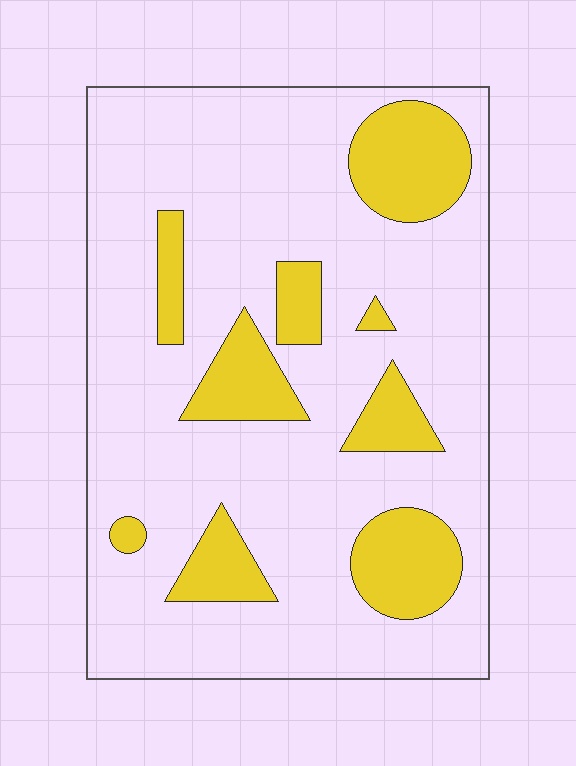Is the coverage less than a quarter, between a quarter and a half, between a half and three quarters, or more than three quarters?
Less than a quarter.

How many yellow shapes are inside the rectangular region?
9.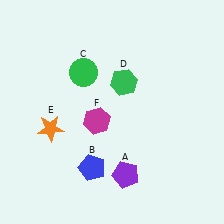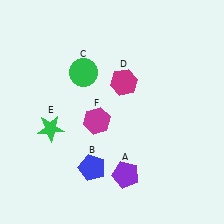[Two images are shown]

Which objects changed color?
D changed from green to magenta. E changed from orange to green.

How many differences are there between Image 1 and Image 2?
There are 2 differences between the two images.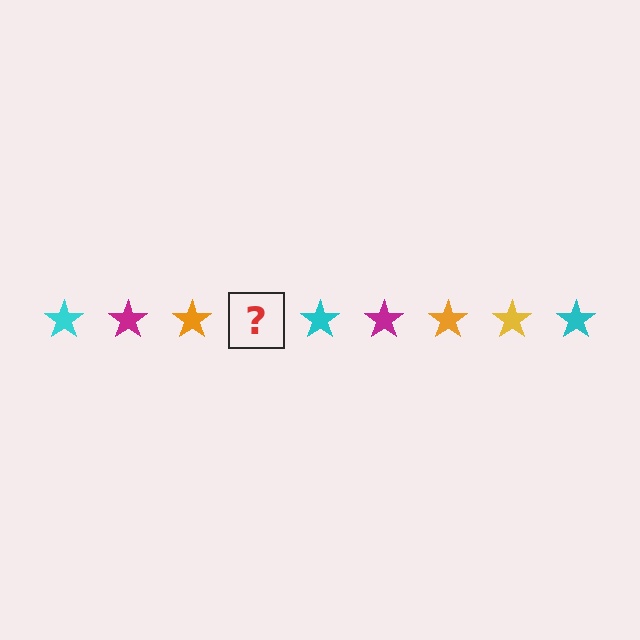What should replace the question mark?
The question mark should be replaced with a yellow star.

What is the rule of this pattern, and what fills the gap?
The rule is that the pattern cycles through cyan, magenta, orange, yellow stars. The gap should be filled with a yellow star.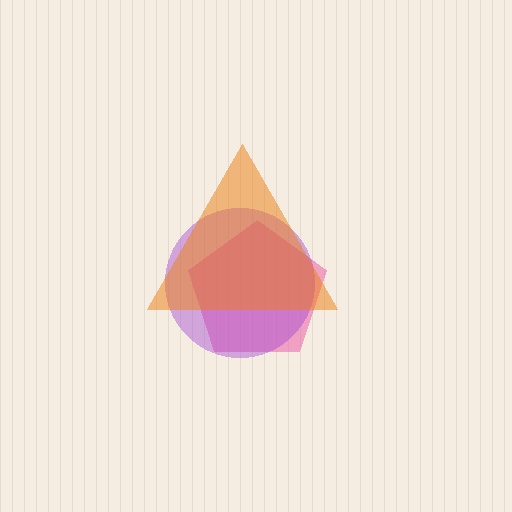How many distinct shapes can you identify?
There are 3 distinct shapes: a pink pentagon, a purple circle, an orange triangle.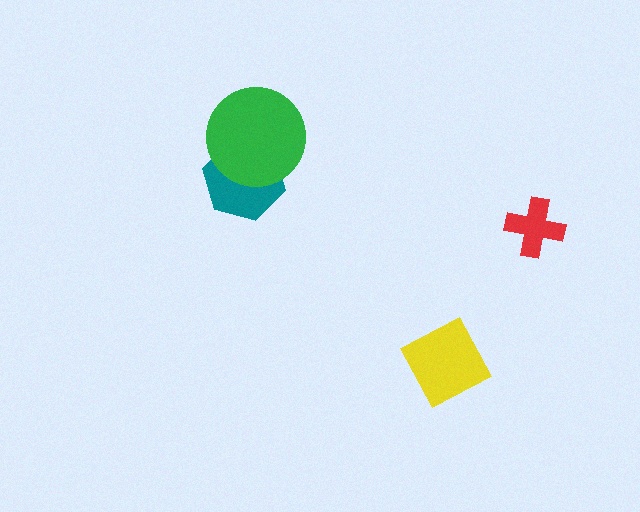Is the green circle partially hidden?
No, no other shape covers it.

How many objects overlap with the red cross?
0 objects overlap with the red cross.